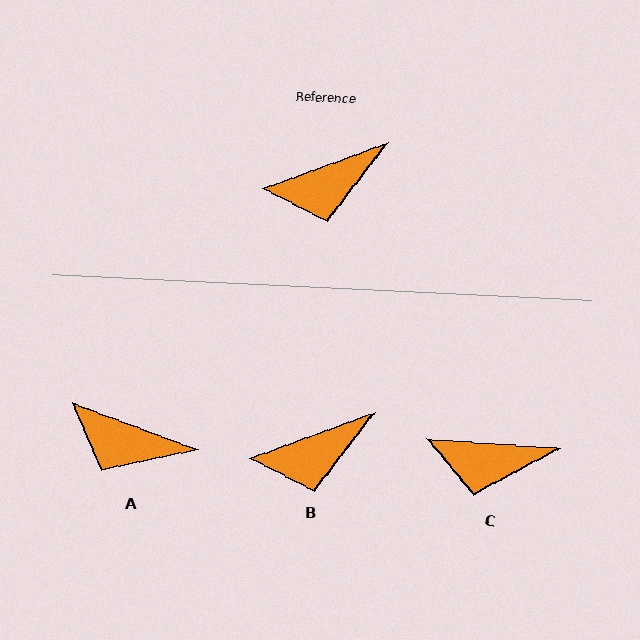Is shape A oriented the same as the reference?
No, it is off by about 40 degrees.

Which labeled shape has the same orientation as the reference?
B.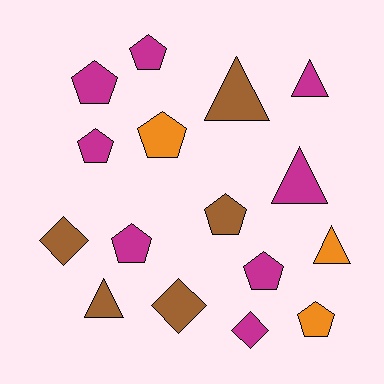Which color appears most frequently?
Magenta, with 8 objects.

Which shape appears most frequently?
Pentagon, with 8 objects.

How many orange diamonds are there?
There are no orange diamonds.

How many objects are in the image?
There are 16 objects.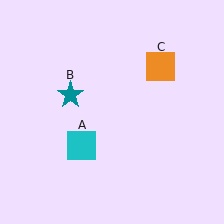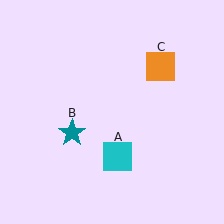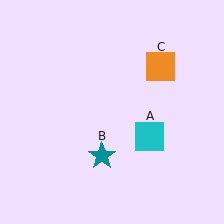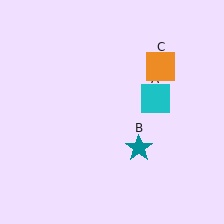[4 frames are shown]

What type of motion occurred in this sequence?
The cyan square (object A), teal star (object B) rotated counterclockwise around the center of the scene.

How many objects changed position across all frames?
2 objects changed position: cyan square (object A), teal star (object B).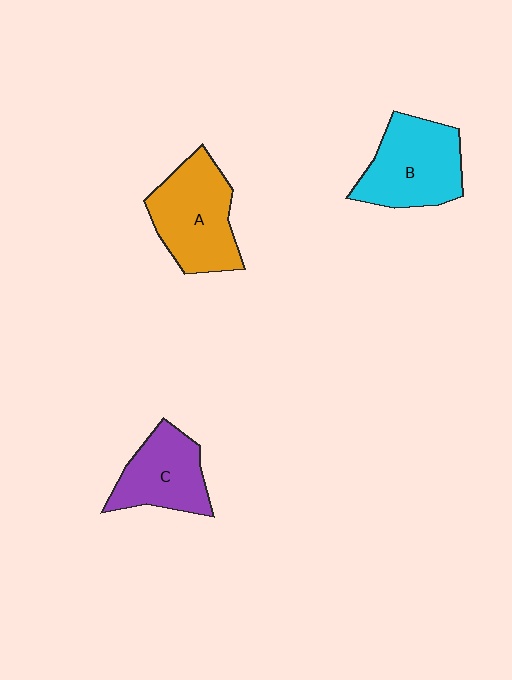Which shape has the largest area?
Shape A (orange).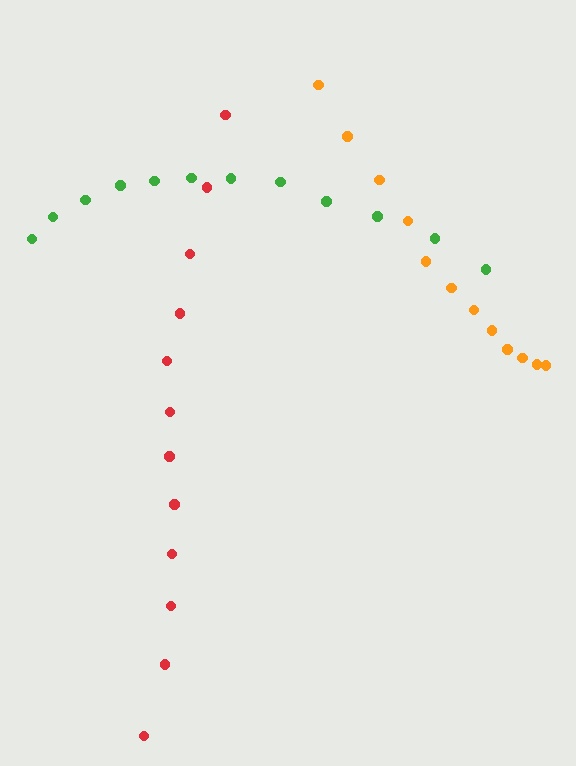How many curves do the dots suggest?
There are 3 distinct paths.